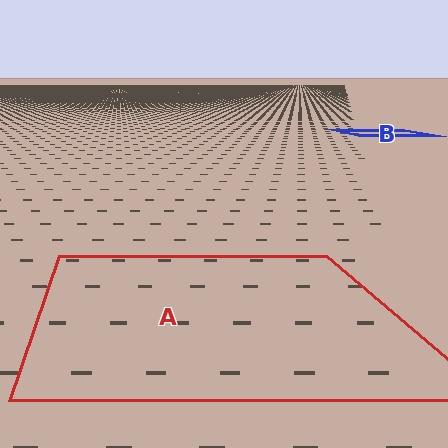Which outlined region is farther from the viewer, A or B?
Region B is farther from the viewer — the texture elements inside it appear smaller and more densely packed.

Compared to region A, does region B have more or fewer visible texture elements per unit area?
Region B has more texture elements per unit area — they are packed more densely because it is farther away.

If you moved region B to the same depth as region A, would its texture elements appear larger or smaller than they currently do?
They would appear larger. At a closer depth, the same texture elements are projected at a bigger on-screen size.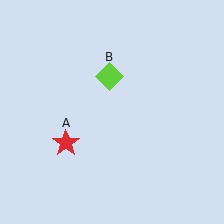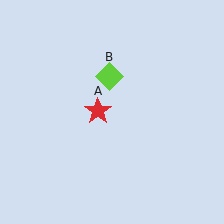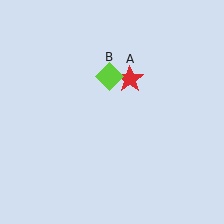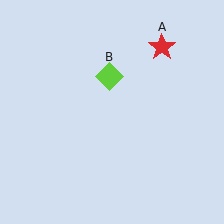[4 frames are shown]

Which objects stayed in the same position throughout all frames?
Lime diamond (object B) remained stationary.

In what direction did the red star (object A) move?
The red star (object A) moved up and to the right.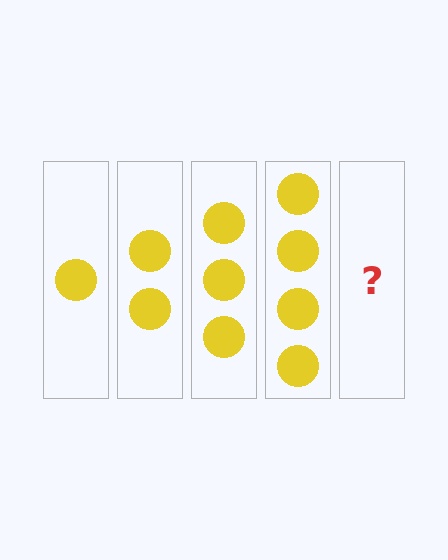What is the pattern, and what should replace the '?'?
The pattern is that each step adds one more circle. The '?' should be 5 circles.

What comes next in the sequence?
The next element should be 5 circles.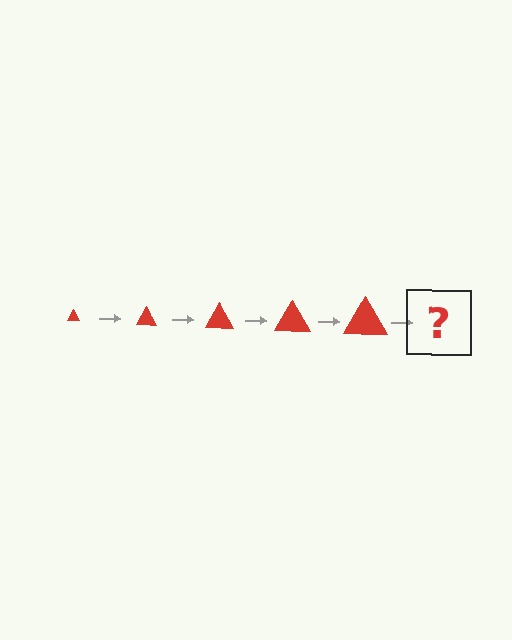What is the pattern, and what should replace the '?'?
The pattern is that the triangle gets progressively larger each step. The '?' should be a red triangle, larger than the previous one.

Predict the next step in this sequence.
The next step is a red triangle, larger than the previous one.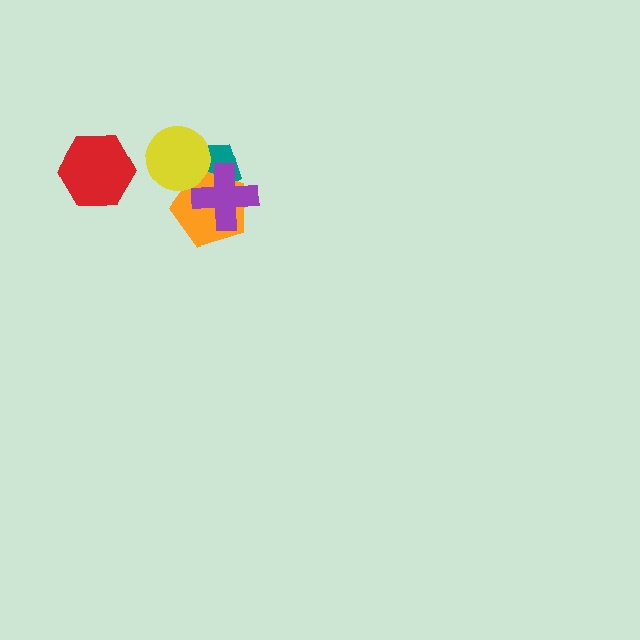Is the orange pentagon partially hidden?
Yes, it is partially covered by another shape.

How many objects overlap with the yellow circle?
2 objects overlap with the yellow circle.